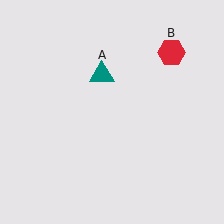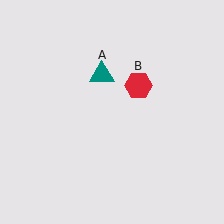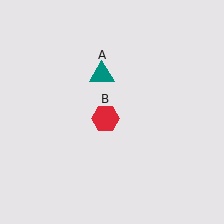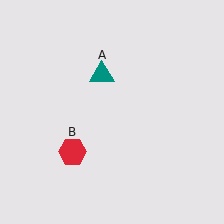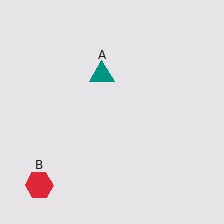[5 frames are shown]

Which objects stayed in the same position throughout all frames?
Teal triangle (object A) remained stationary.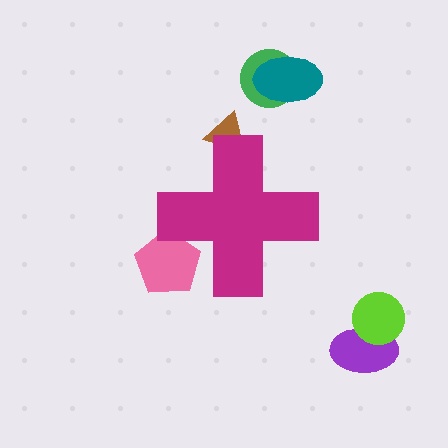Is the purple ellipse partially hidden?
No, the purple ellipse is fully visible.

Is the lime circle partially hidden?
No, the lime circle is fully visible.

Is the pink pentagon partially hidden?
Yes, the pink pentagon is partially hidden behind the magenta cross.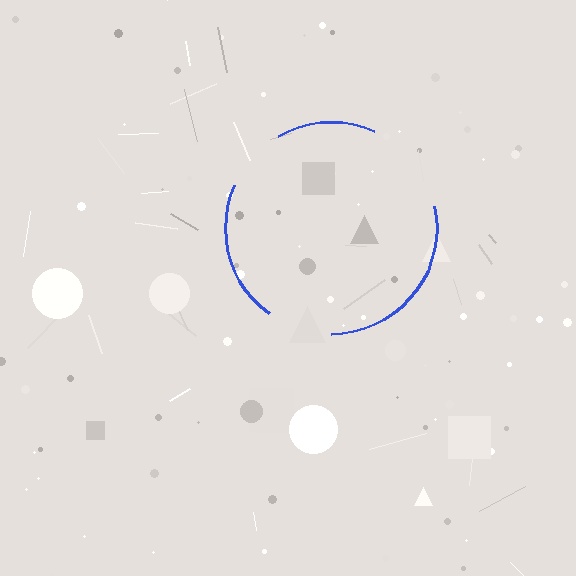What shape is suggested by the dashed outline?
The dashed outline suggests a circle.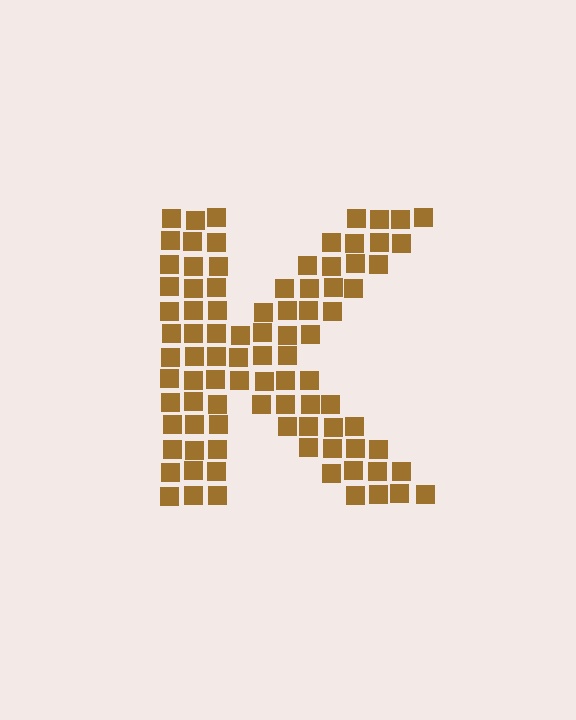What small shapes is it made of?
It is made of small squares.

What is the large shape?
The large shape is the letter K.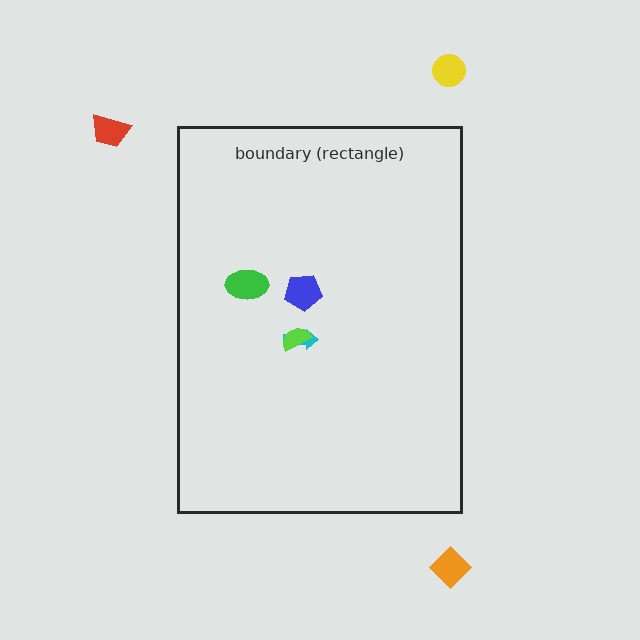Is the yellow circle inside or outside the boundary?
Outside.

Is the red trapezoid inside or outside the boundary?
Outside.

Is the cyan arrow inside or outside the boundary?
Inside.